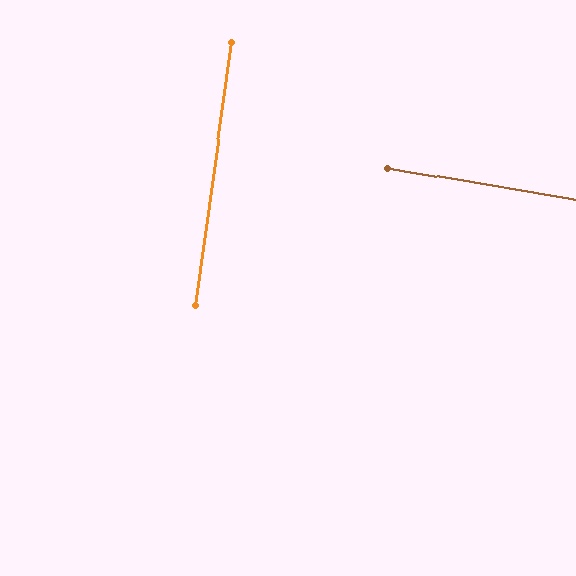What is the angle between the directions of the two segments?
Approximately 88 degrees.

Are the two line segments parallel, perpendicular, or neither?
Perpendicular — they meet at approximately 88°.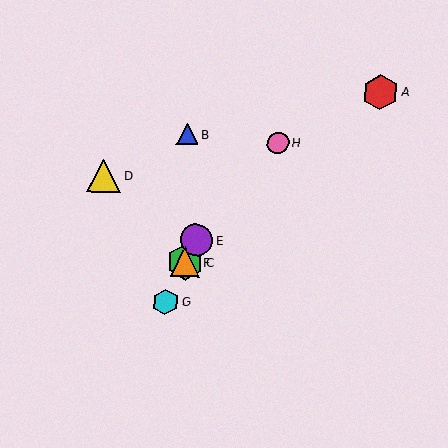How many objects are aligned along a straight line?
4 objects (C, E, F, G) are aligned along a straight line.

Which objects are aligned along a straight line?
Objects C, E, F, G are aligned along a straight line.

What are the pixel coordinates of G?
Object G is at (165, 302).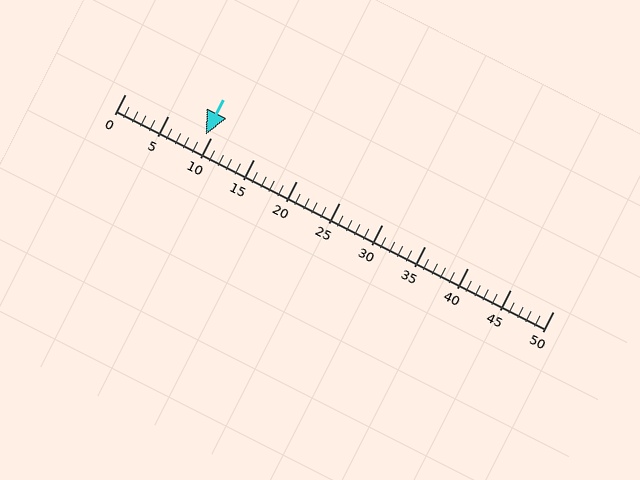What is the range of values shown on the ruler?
The ruler shows values from 0 to 50.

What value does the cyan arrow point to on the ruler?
The cyan arrow points to approximately 9.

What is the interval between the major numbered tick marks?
The major tick marks are spaced 5 units apart.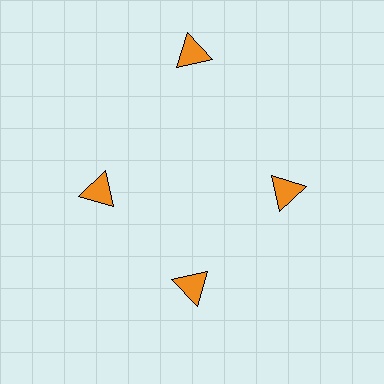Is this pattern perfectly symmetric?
No. The 4 orange triangles are arranged in a ring, but one element near the 12 o'clock position is pushed outward from the center, breaking the 4-fold rotational symmetry.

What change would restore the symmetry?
The symmetry would be restored by moving it inward, back onto the ring so that all 4 triangles sit at equal angles and equal distance from the center.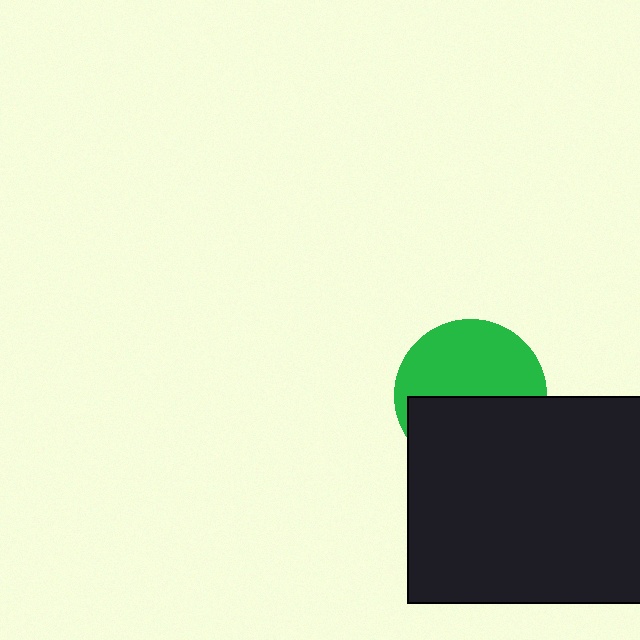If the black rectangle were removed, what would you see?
You would see the complete green circle.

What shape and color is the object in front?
The object in front is a black rectangle.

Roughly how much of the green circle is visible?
About half of it is visible (roughly 52%).